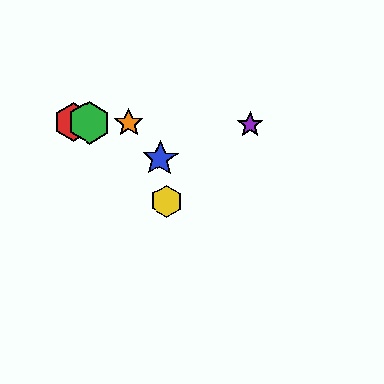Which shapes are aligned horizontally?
The red hexagon, the green hexagon, the purple star, the orange star are aligned horizontally.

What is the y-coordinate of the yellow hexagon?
The yellow hexagon is at y≈201.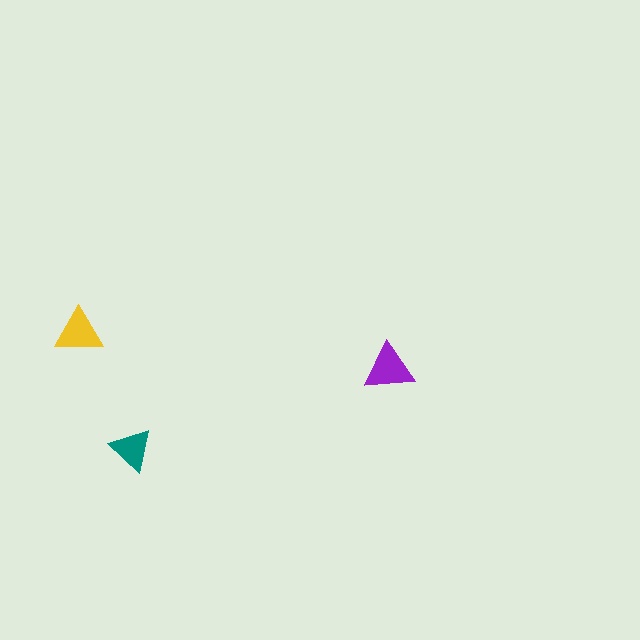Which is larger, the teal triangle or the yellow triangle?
The yellow one.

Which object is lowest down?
The teal triangle is bottommost.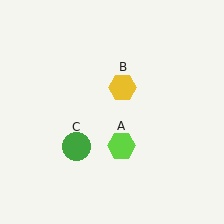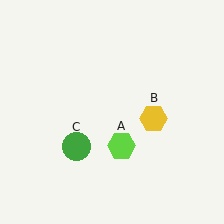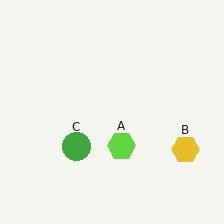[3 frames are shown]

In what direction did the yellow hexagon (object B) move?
The yellow hexagon (object B) moved down and to the right.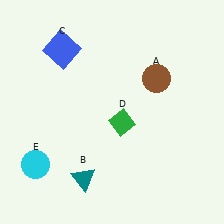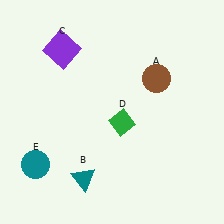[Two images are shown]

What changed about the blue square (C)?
In Image 1, C is blue. In Image 2, it changed to purple.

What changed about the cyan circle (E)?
In Image 1, E is cyan. In Image 2, it changed to teal.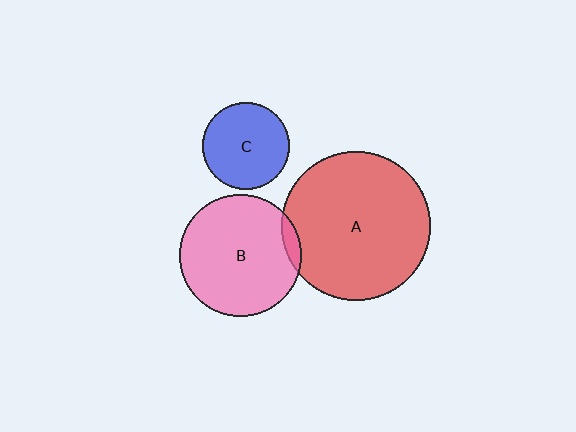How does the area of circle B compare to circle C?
Approximately 1.9 times.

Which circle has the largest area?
Circle A (red).